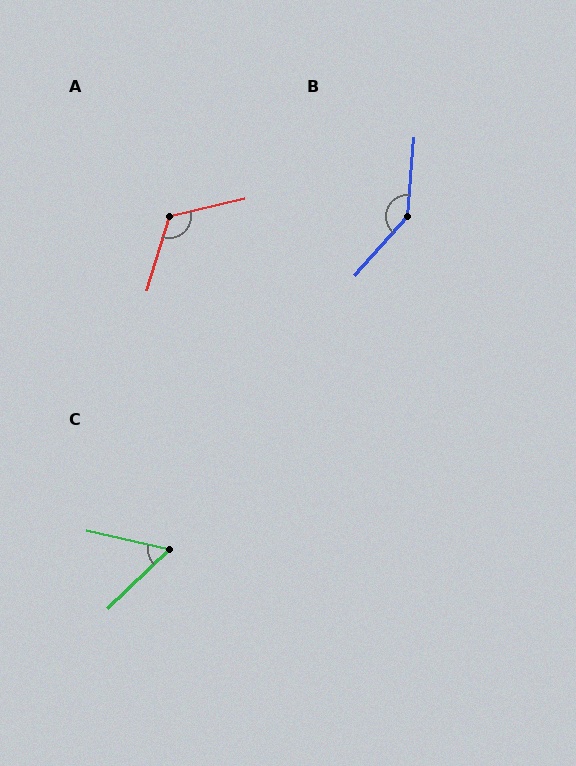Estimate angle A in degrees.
Approximately 121 degrees.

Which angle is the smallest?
C, at approximately 57 degrees.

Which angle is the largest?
B, at approximately 143 degrees.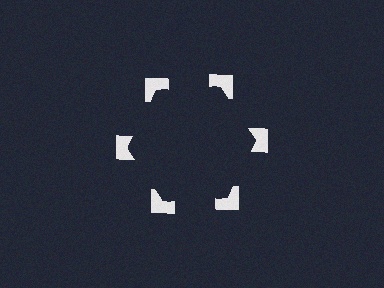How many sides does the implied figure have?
6 sides.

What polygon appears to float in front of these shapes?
An illusory hexagon — its edges are inferred from the aligned wedge cuts in the notched squares, not physically drawn.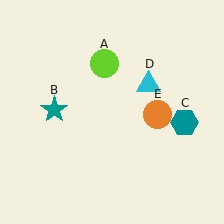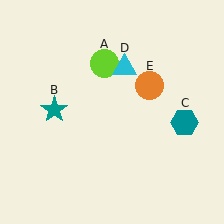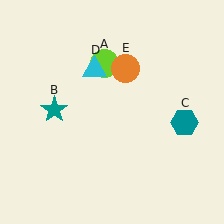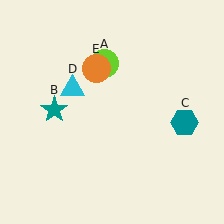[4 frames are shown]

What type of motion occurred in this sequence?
The cyan triangle (object D), orange circle (object E) rotated counterclockwise around the center of the scene.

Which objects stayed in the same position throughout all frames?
Lime circle (object A) and teal star (object B) and teal hexagon (object C) remained stationary.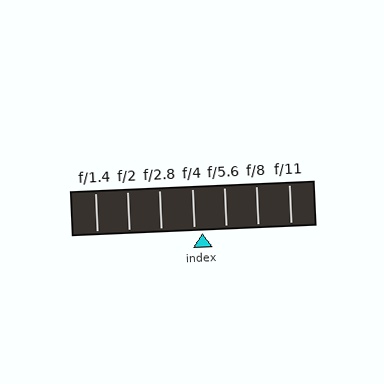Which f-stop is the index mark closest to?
The index mark is closest to f/4.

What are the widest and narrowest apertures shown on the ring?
The widest aperture shown is f/1.4 and the narrowest is f/11.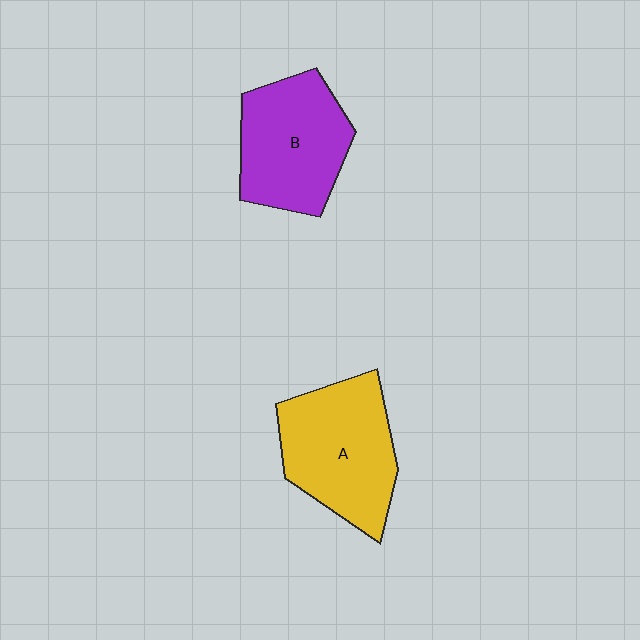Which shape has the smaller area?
Shape B (purple).